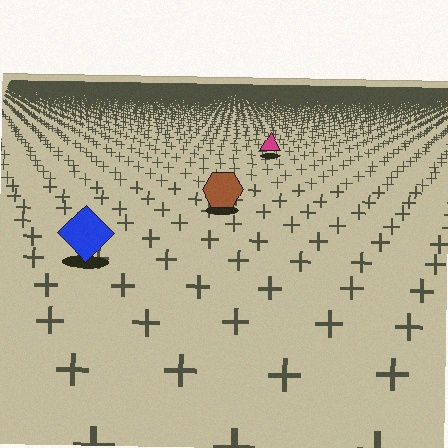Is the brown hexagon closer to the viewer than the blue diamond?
No. The blue diamond is closer — you can tell from the texture gradient: the ground texture is coarser near it.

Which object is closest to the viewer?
The blue diamond is closest. The texture marks near it are larger and more spread out.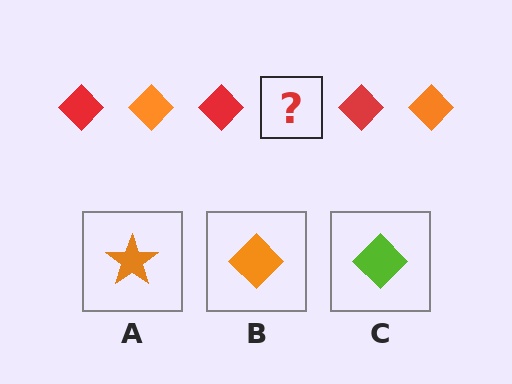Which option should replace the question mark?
Option B.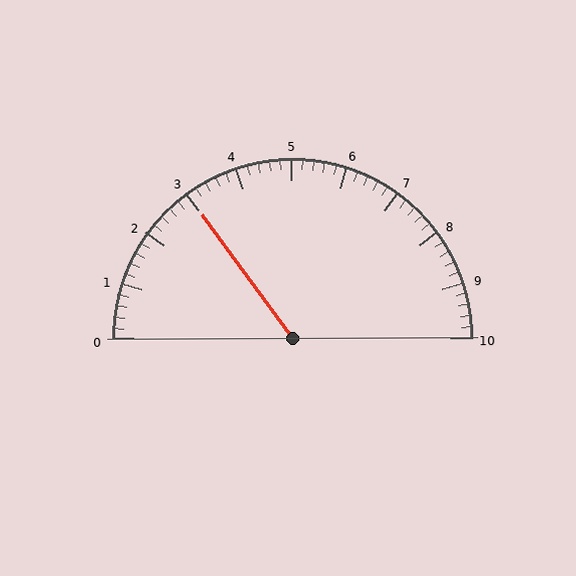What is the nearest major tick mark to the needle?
The nearest major tick mark is 3.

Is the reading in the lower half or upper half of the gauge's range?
The reading is in the lower half of the range (0 to 10).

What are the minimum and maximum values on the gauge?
The gauge ranges from 0 to 10.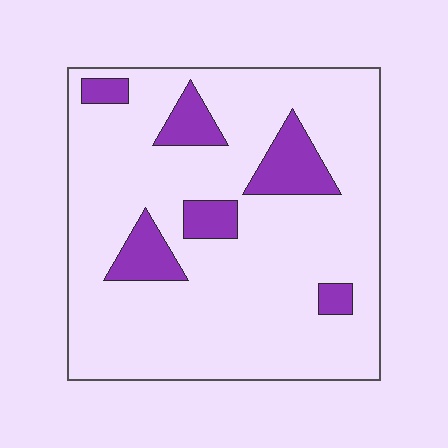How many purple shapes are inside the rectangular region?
6.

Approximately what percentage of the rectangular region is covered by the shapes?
Approximately 15%.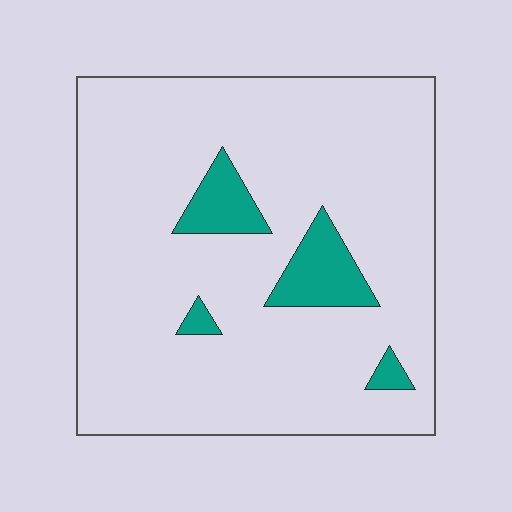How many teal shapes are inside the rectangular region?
4.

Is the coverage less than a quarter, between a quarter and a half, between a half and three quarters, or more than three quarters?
Less than a quarter.